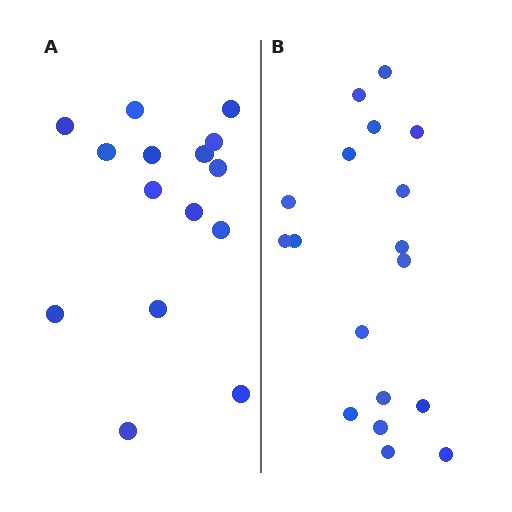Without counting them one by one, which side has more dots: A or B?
Region B (the right region) has more dots.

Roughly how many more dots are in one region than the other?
Region B has just a few more — roughly 2 or 3 more dots than region A.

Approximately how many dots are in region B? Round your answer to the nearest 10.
About 20 dots. (The exact count is 18, which rounds to 20.)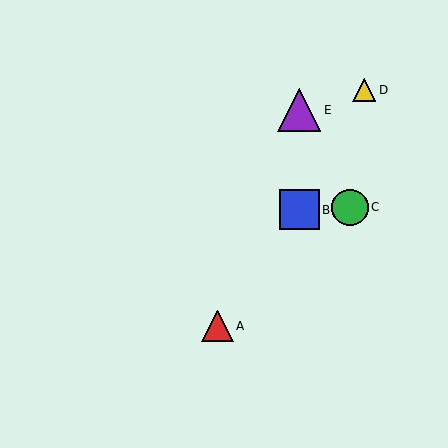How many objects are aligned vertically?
2 objects (B, E) are aligned vertically.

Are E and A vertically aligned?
No, E is at x≈299 and A is at x≈218.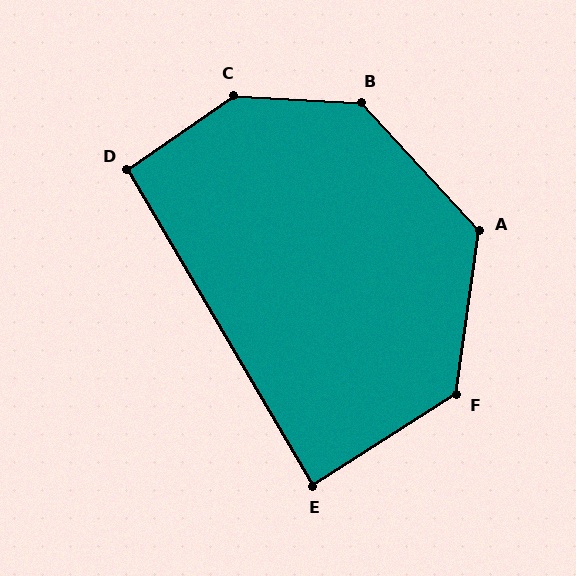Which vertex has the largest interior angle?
C, at approximately 142 degrees.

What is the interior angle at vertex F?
Approximately 130 degrees (obtuse).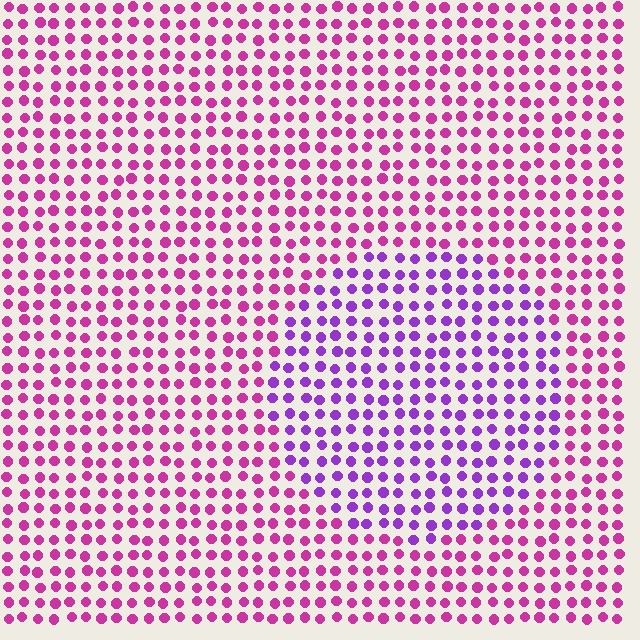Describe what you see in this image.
The image is filled with small magenta elements in a uniform arrangement. A circle-shaped region is visible where the elements are tinted to a slightly different hue, forming a subtle color boundary.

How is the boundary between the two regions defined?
The boundary is defined purely by a slight shift in hue (about 37 degrees). Spacing, size, and orientation are identical on both sides.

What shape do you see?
I see a circle.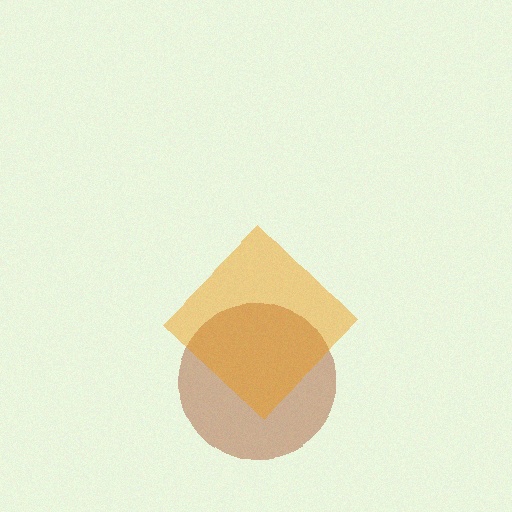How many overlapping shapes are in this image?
There are 2 overlapping shapes in the image.